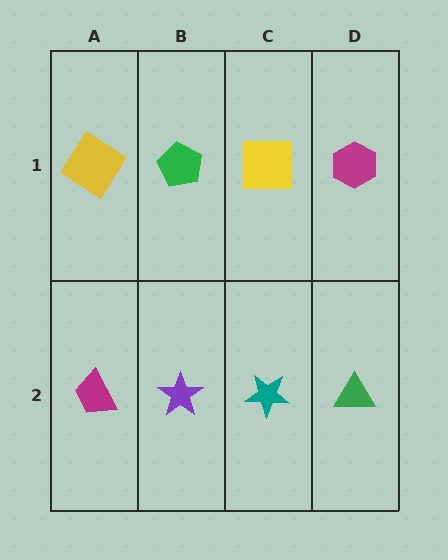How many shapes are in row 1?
4 shapes.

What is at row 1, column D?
A magenta hexagon.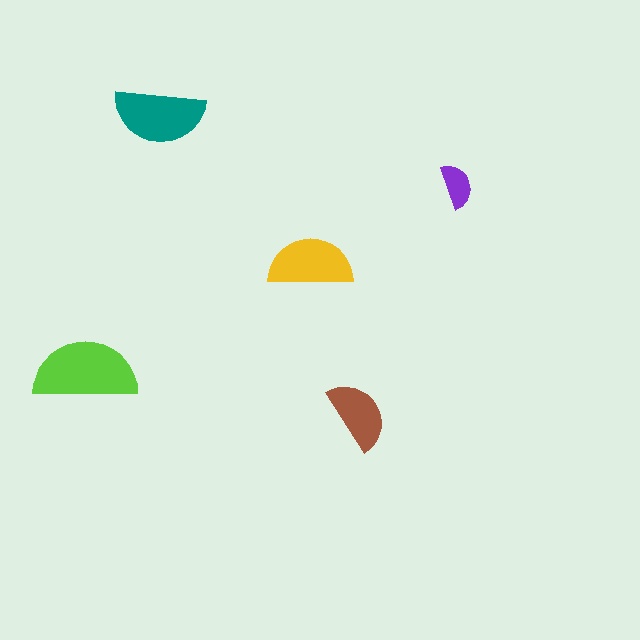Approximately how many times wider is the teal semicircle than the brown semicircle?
About 1.5 times wider.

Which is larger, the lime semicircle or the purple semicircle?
The lime one.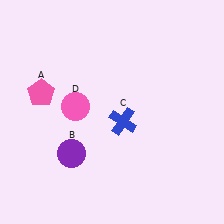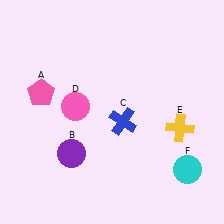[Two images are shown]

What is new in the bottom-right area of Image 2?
A yellow cross (E) was added in the bottom-right area of Image 2.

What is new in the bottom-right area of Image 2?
A cyan circle (F) was added in the bottom-right area of Image 2.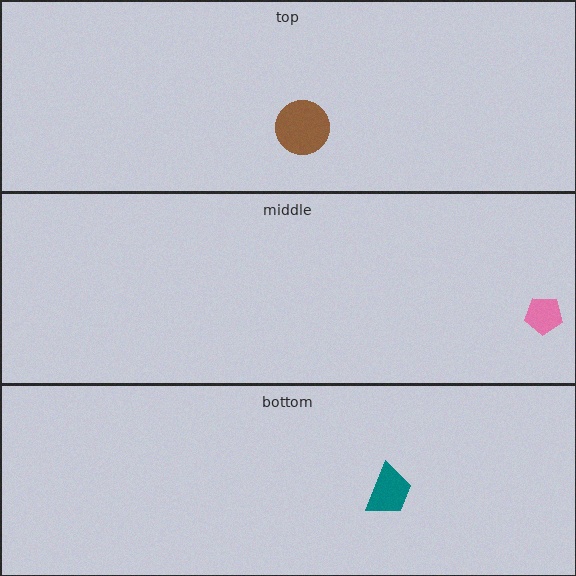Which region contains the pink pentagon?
The middle region.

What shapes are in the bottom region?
The teal trapezoid.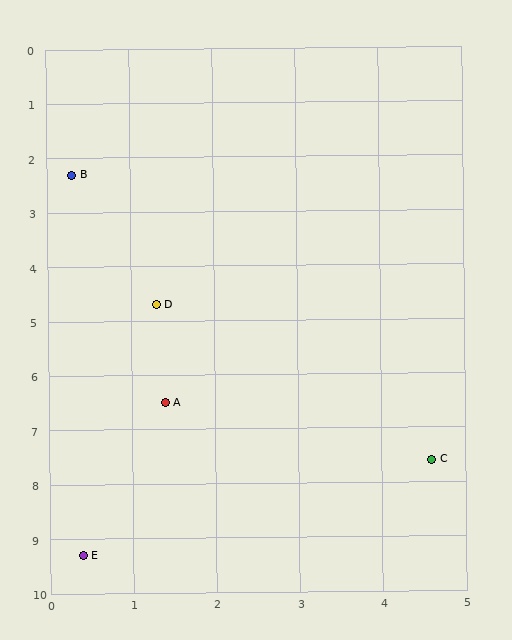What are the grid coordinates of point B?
Point B is at approximately (0.3, 2.3).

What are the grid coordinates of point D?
Point D is at approximately (1.3, 4.7).